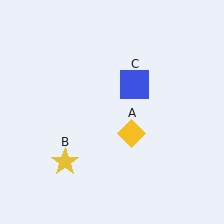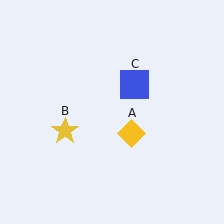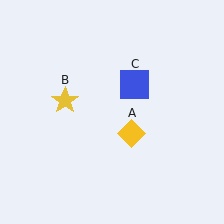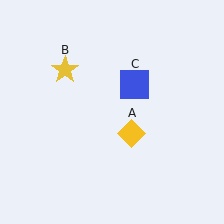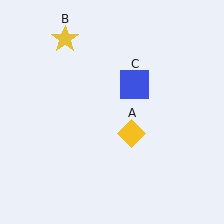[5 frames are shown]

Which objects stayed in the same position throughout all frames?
Yellow diamond (object A) and blue square (object C) remained stationary.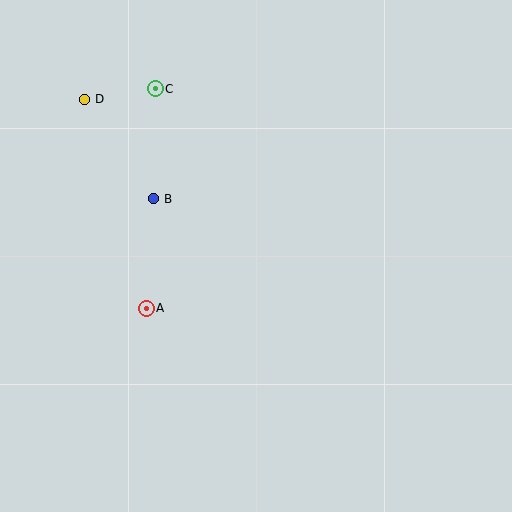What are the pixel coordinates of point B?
Point B is at (154, 199).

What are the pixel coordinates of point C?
Point C is at (155, 89).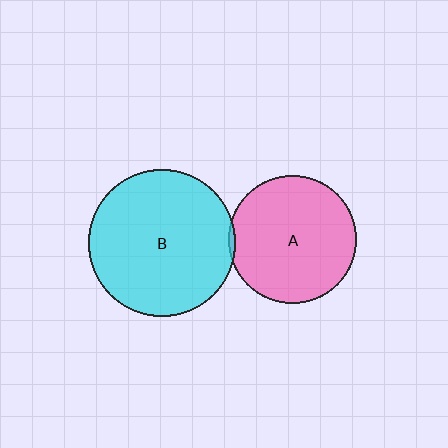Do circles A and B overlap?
Yes.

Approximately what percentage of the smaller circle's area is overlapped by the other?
Approximately 5%.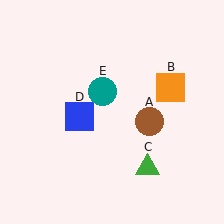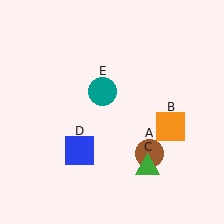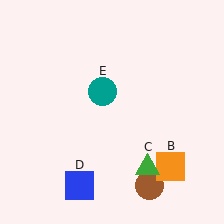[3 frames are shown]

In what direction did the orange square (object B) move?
The orange square (object B) moved down.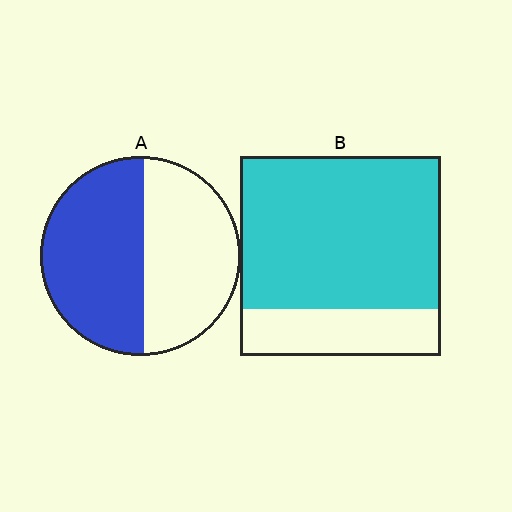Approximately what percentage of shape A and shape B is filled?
A is approximately 50% and B is approximately 75%.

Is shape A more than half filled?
Roughly half.